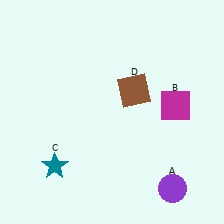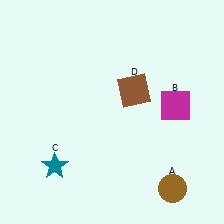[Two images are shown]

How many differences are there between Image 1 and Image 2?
There is 1 difference between the two images.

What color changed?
The circle (A) changed from purple in Image 1 to brown in Image 2.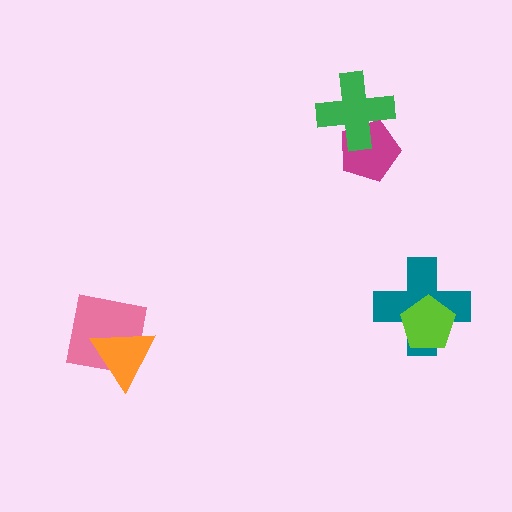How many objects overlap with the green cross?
1 object overlaps with the green cross.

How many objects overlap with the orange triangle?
1 object overlaps with the orange triangle.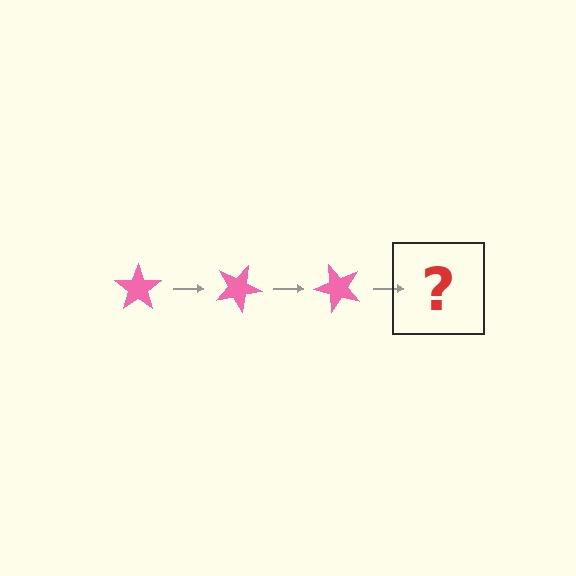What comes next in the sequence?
The next element should be a pink star rotated 75 degrees.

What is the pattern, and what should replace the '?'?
The pattern is that the star rotates 25 degrees each step. The '?' should be a pink star rotated 75 degrees.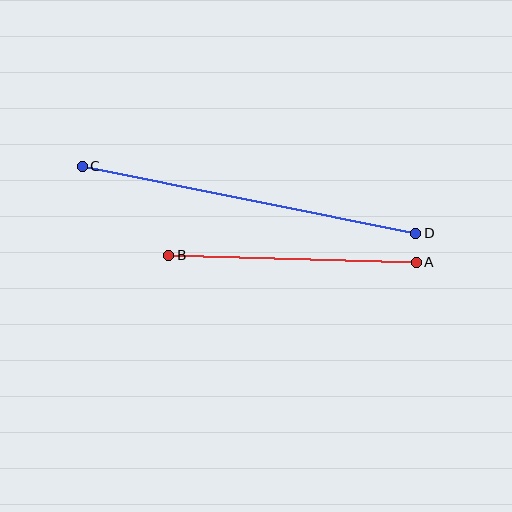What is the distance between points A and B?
The distance is approximately 248 pixels.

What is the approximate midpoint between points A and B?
The midpoint is at approximately (293, 259) pixels.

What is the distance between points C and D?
The distance is approximately 340 pixels.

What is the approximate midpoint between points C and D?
The midpoint is at approximately (249, 200) pixels.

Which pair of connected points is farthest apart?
Points C and D are farthest apart.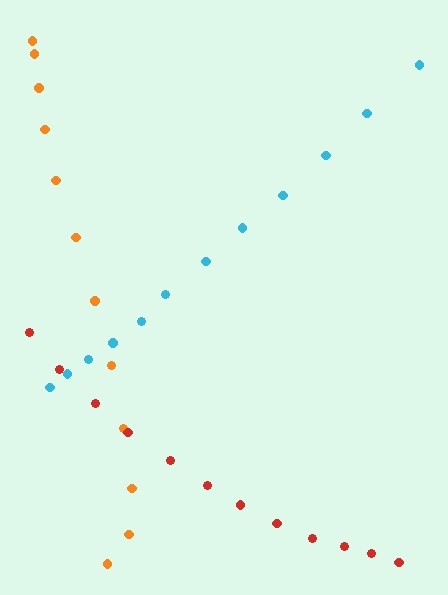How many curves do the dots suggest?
There are 3 distinct paths.